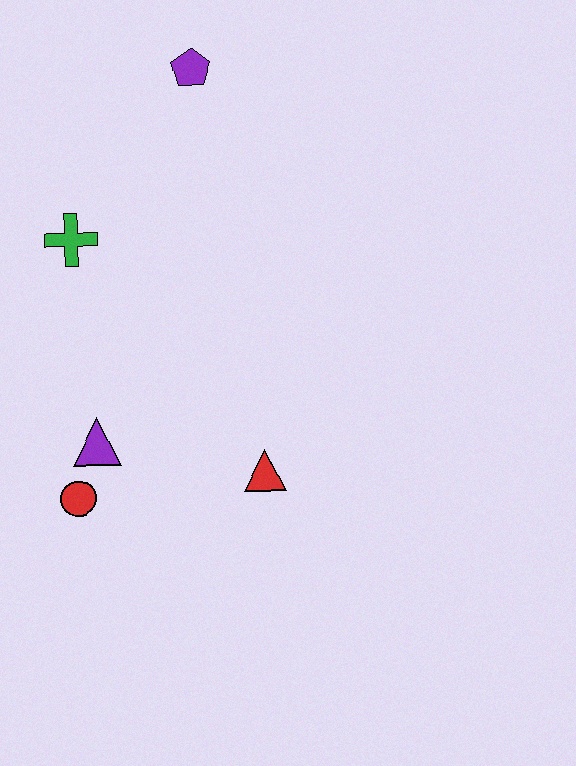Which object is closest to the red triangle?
The purple triangle is closest to the red triangle.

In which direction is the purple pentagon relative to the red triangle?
The purple pentagon is above the red triangle.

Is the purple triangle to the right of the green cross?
Yes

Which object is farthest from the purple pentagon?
The red circle is farthest from the purple pentagon.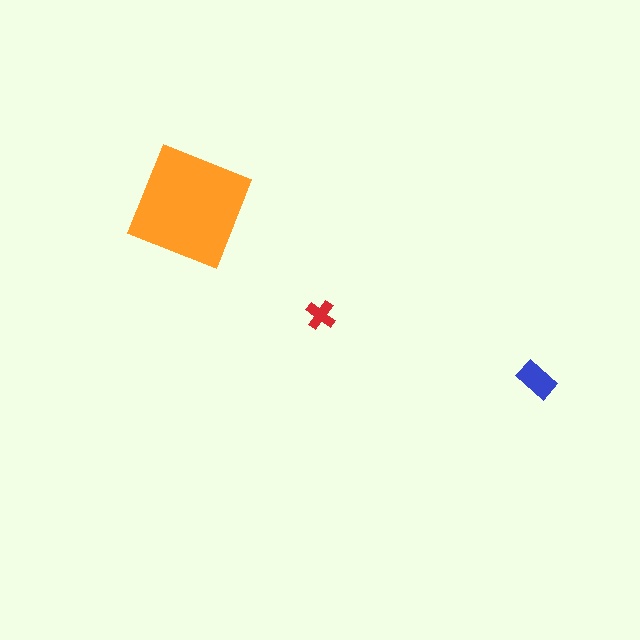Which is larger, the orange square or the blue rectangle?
The orange square.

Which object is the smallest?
The red cross.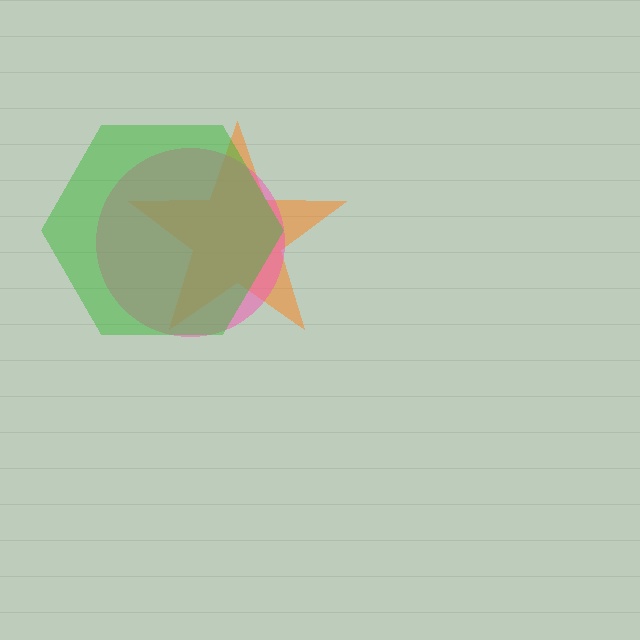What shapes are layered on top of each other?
The layered shapes are: an orange star, a pink circle, a green hexagon.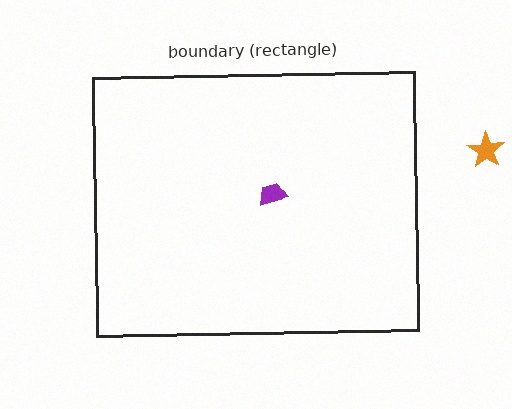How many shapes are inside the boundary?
1 inside, 1 outside.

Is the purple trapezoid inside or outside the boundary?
Inside.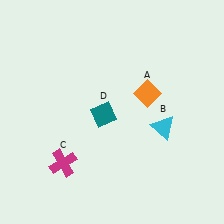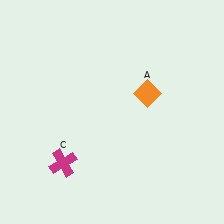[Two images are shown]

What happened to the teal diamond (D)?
The teal diamond (D) was removed in Image 2. It was in the bottom-left area of Image 1.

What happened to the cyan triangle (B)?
The cyan triangle (B) was removed in Image 2. It was in the bottom-right area of Image 1.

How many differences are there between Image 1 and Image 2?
There are 2 differences between the two images.